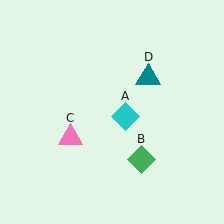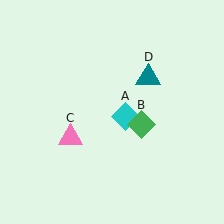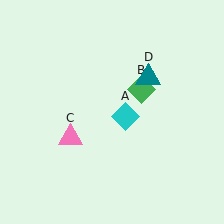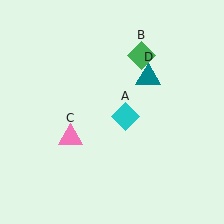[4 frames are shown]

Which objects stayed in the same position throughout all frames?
Cyan diamond (object A) and pink triangle (object C) and teal triangle (object D) remained stationary.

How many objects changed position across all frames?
1 object changed position: green diamond (object B).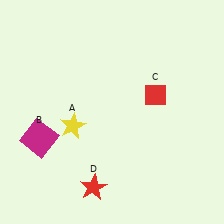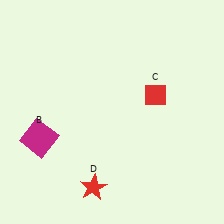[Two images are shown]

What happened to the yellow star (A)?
The yellow star (A) was removed in Image 2. It was in the bottom-left area of Image 1.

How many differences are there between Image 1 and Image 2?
There is 1 difference between the two images.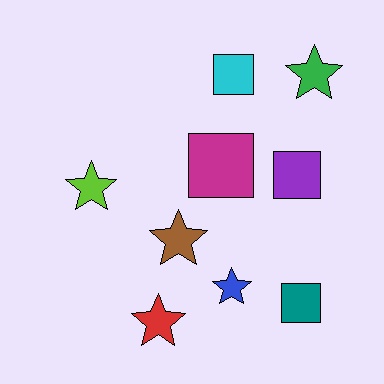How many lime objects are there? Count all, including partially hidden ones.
There is 1 lime object.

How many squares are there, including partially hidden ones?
There are 4 squares.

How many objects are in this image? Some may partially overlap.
There are 9 objects.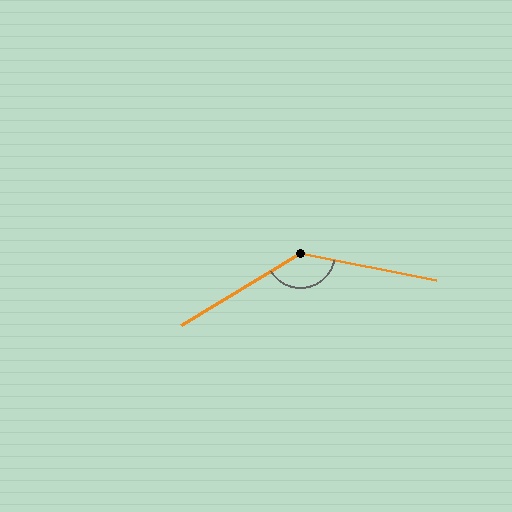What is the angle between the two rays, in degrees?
Approximately 138 degrees.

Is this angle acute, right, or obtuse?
It is obtuse.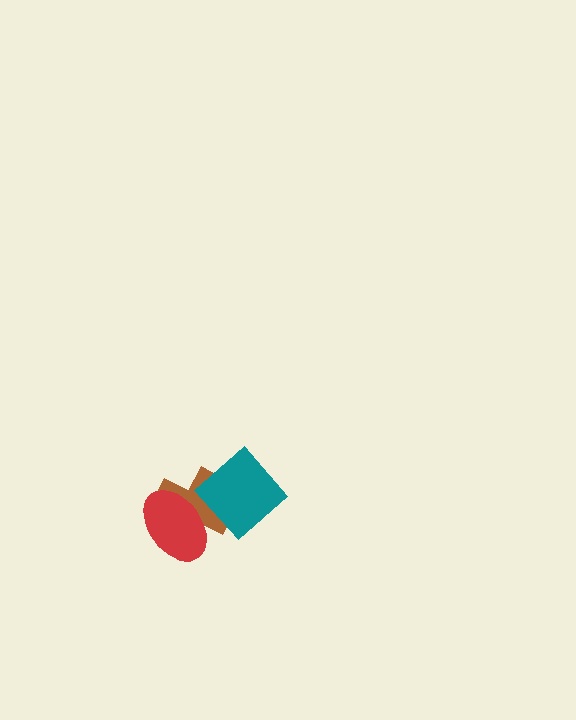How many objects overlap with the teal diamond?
2 objects overlap with the teal diamond.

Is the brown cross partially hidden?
Yes, it is partially covered by another shape.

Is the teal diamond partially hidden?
No, no other shape covers it.